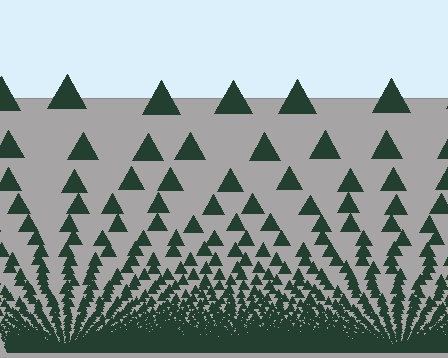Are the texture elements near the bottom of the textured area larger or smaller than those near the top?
Smaller. The gradient is inverted — elements near the bottom are smaller and denser.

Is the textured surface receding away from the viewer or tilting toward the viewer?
The surface appears to tilt toward the viewer. Texture elements get larger and sparser toward the top.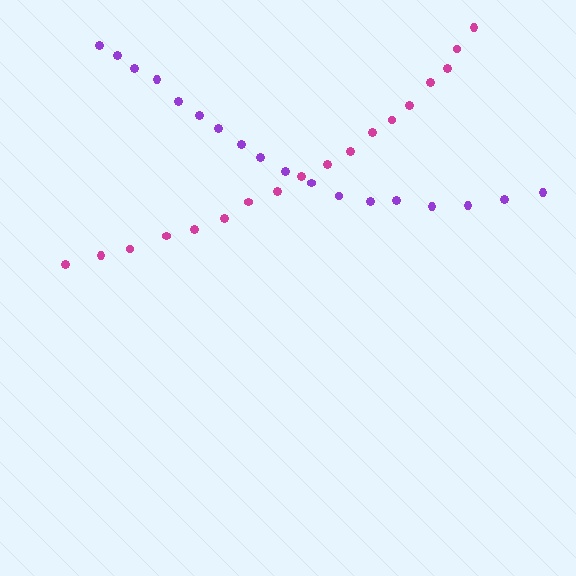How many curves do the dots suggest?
There are 2 distinct paths.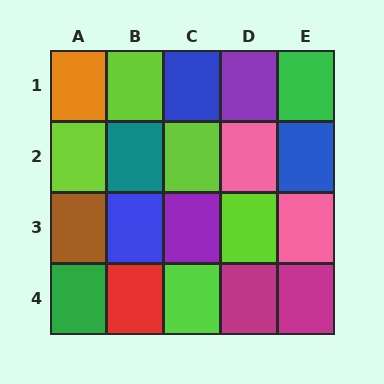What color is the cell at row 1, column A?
Orange.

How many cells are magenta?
2 cells are magenta.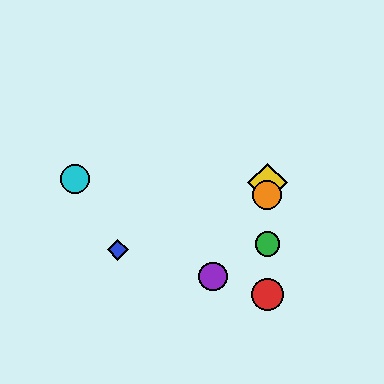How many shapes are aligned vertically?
4 shapes (the red circle, the green circle, the yellow diamond, the orange circle) are aligned vertically.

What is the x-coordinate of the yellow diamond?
The yellow diamond is at x≈267.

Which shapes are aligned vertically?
The red circle, the green circle, the yellow diamond, the orange circle are aligned vertically.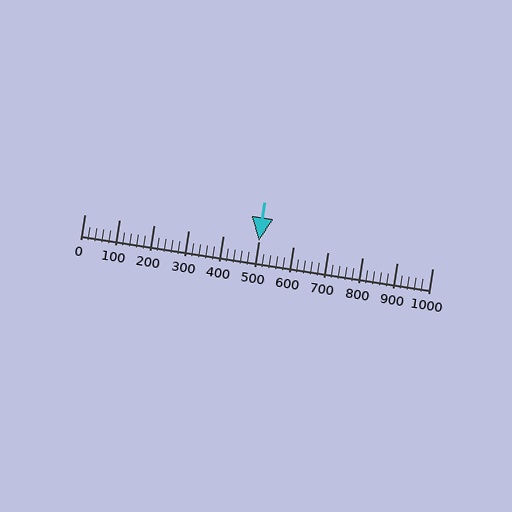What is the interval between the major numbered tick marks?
The major tick marks are spaced 100 units apart.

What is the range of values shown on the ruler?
The ruler shows values from 0 to 1000.